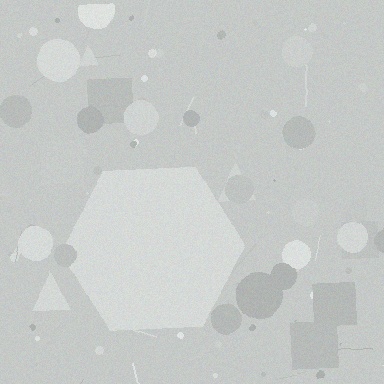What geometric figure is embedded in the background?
A hexagon is embedded in the background.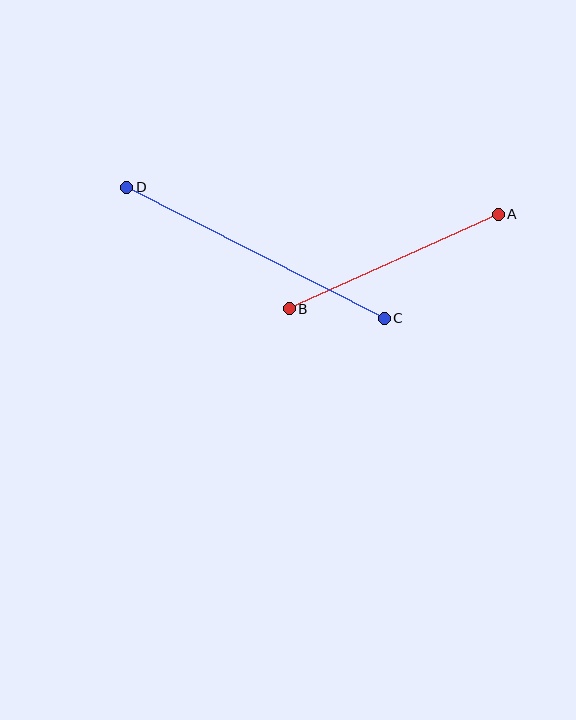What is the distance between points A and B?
The distance is approximately 229 pixels.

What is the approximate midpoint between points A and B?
The midpoint is at approximately (394, 261) pixels.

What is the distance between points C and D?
The distance is approximately 289 pixels.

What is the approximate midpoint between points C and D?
The midpoint is at approximately (256, 253) pixels.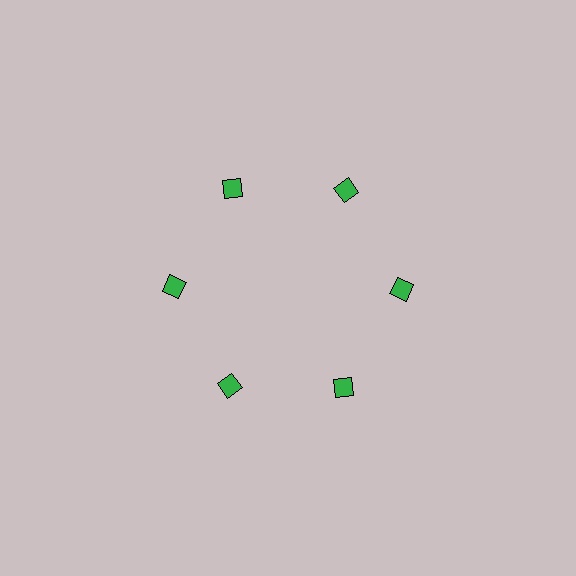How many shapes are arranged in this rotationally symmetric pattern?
There are 6 shapes, arranged in 6 groups of 1.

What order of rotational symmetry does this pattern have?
This pattern has 6-fold rotational symmetry.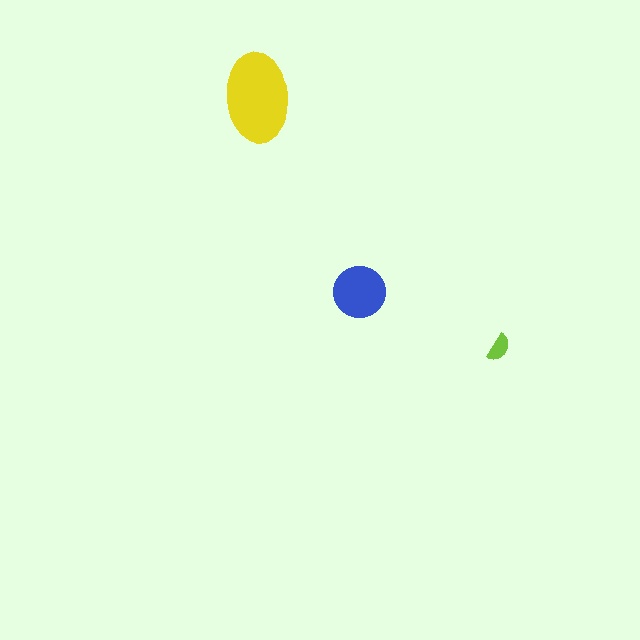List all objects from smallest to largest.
The lime semicircle, the blue circle, the yellow ellipse.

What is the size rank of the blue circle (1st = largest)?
2nd.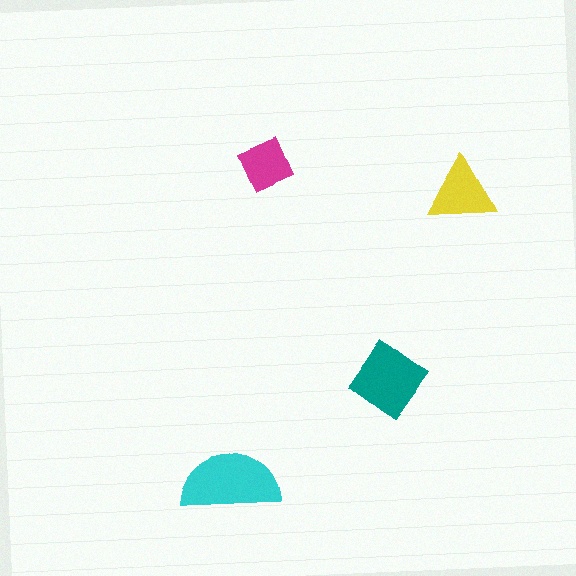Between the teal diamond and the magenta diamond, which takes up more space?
The teal diamond.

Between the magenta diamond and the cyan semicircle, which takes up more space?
The cyan semicircle.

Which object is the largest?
The cyan semicircle.